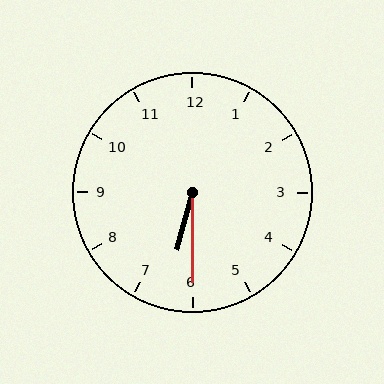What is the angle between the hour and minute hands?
Approximately 15 degrees.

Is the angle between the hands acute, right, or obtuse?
It is acute.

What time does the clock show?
6:30.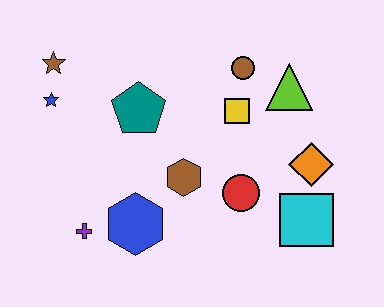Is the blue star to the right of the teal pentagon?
No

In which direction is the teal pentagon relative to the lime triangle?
The teal pentagon is to the left of the lime triangle.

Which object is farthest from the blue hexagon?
The lime triangle is farthest from the blue hexagon.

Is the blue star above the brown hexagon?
Yes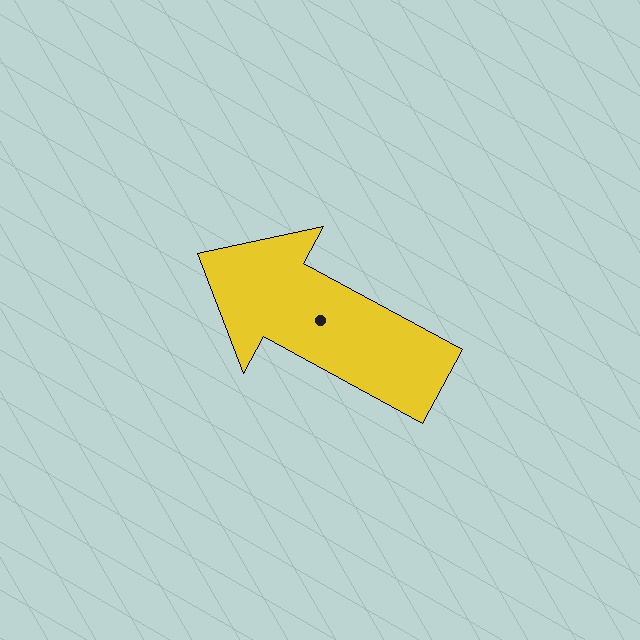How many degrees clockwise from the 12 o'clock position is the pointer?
Approximately 299 degrees.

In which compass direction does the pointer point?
Northwest.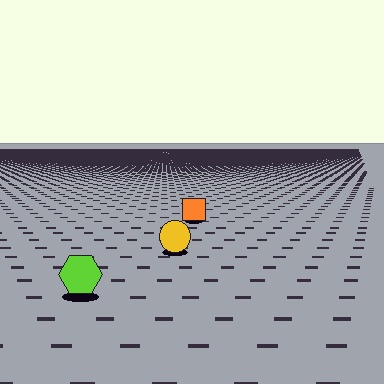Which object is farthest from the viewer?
The orange square is farthest from the viewer. It appears smaller and the ground texture around it is denser.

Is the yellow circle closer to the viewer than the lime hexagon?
No. The lime hexagon is closer — you can tell from the texture gradient: the ground texture is coarser near it.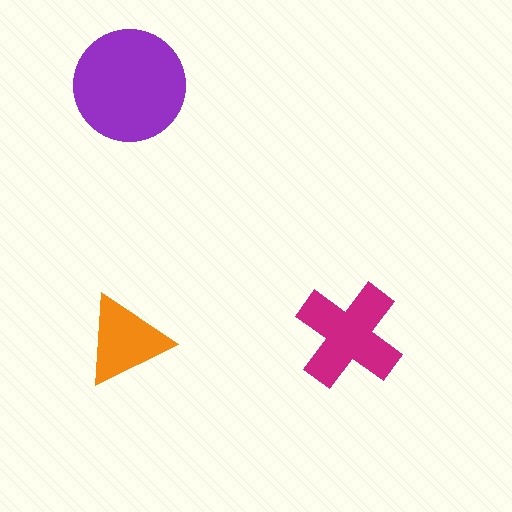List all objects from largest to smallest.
The purple circle, the magenta cross, the orange triangle.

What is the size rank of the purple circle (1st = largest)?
1st.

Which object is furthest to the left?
The orange triangle is leftmost.